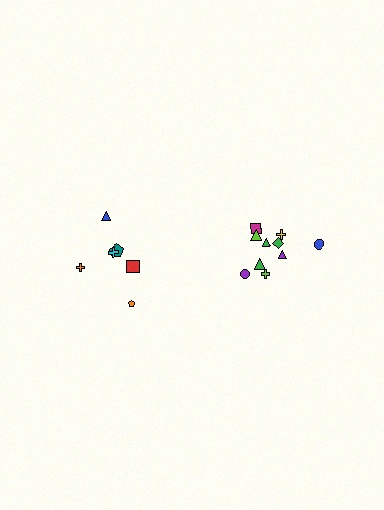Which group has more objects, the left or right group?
The right group.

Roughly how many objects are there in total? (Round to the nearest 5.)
Roughly 15 objects in total.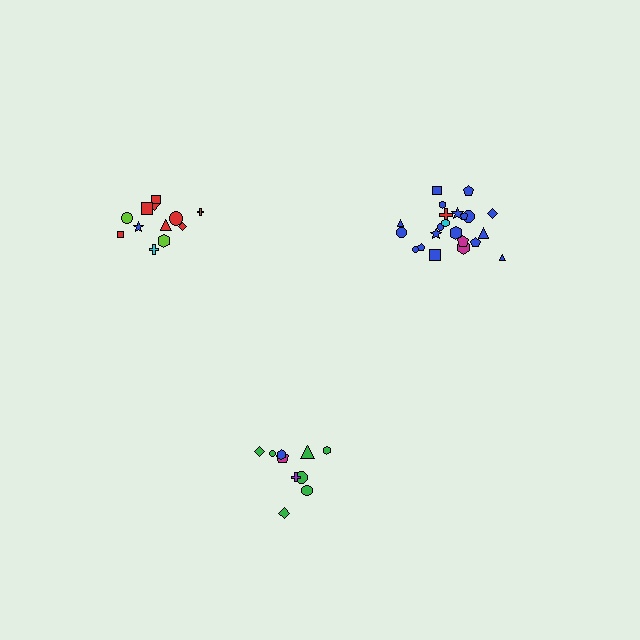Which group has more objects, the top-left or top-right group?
The top-right group.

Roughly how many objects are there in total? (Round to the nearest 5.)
Roughly 45 objects in total.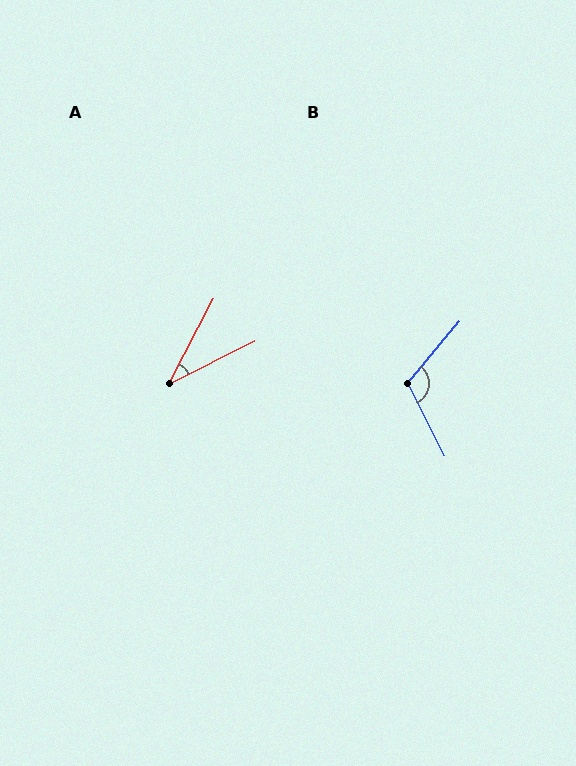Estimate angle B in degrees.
Approximately 113 degrees.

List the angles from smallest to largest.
A (36°), B (113°).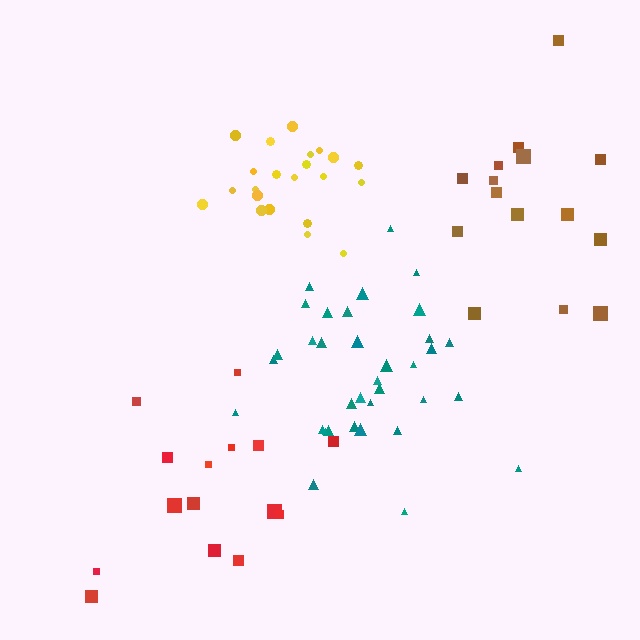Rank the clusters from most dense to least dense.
yellow, teal, brown, red.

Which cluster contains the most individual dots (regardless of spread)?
Teal (35).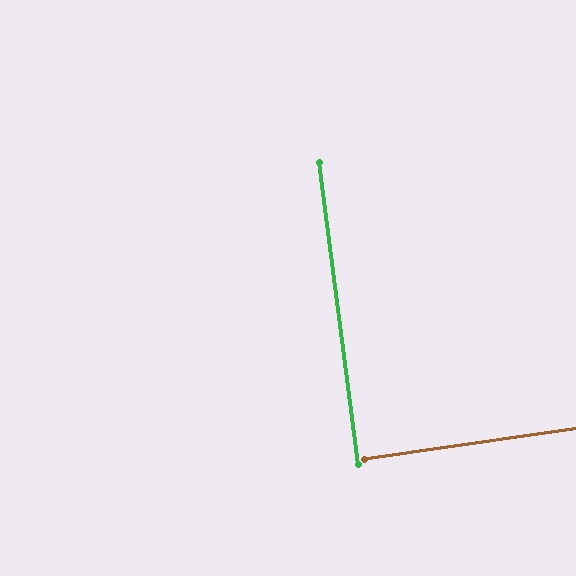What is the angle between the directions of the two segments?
Approximately 89 degrees.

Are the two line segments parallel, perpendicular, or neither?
Perpendicular — they meet at approximately 89°.